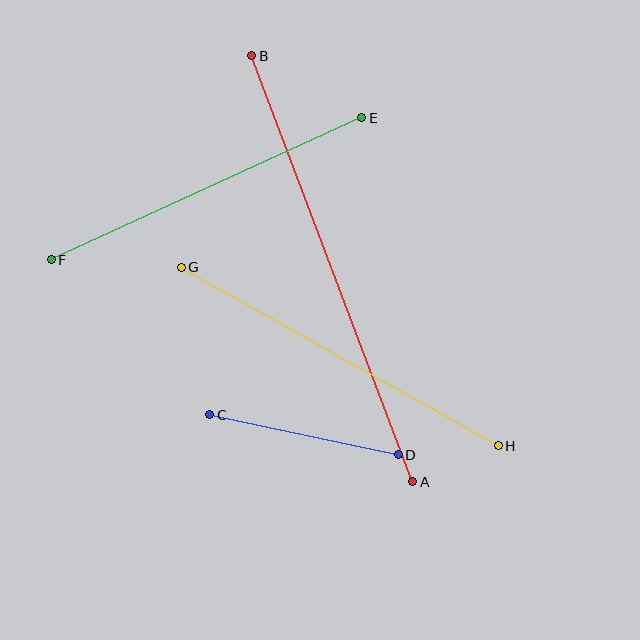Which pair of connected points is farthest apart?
Points A and B are farthest apart.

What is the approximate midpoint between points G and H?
The midpoint is at approximately (340, 357) pixels.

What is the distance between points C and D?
The distance is approximately 193 pixels.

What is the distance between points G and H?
The distance is approximately 364 pixels.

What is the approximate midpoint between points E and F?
The midpoint is at approximately (206, 189) pixels.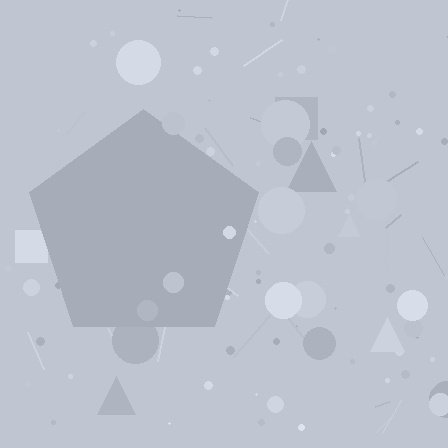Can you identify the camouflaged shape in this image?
The camouflaged shape is a pentagon.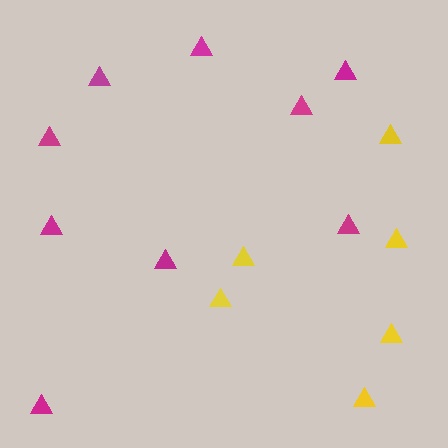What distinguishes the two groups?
There are 2 groups: one group of yellow triangles (6) and one group of magenta triangles (9).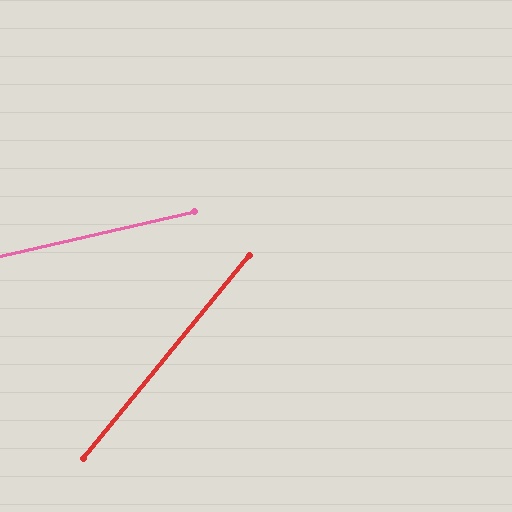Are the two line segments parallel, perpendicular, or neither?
Neither parallel nor perpendicular — they differ by about 38°.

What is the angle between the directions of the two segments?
Approximately 38 degrees.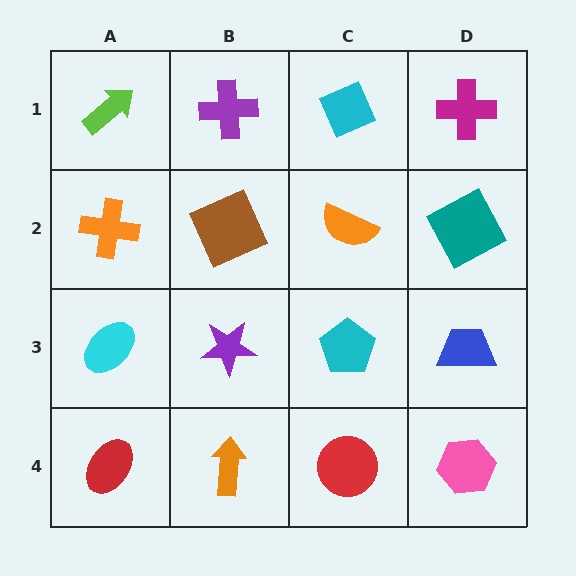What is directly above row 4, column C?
A cyan pentagon.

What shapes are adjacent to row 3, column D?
A teal square (row 2, column D), a pink hexagon (row 4, column D), a cyan pentagon (row 3, column C).